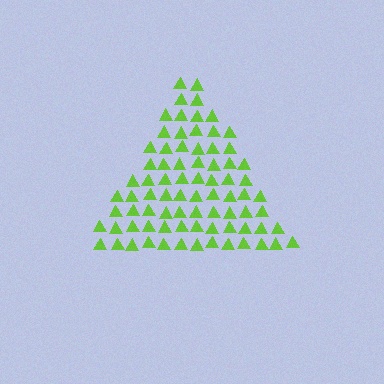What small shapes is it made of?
It is made of small triangles.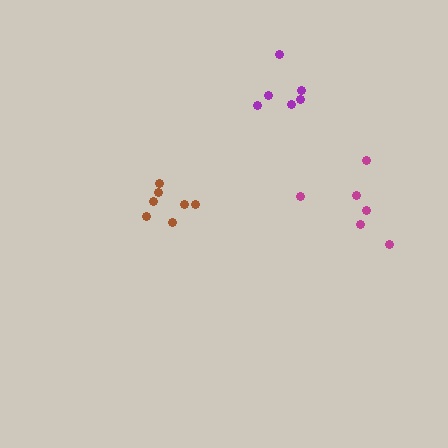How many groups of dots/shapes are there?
There are 3 groups.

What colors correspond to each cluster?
The clusters are colored: purple, brown, magenta.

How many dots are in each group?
Group 1: 6 dots, Group 2: 7 dots, Group 3: 6 dots (19 total).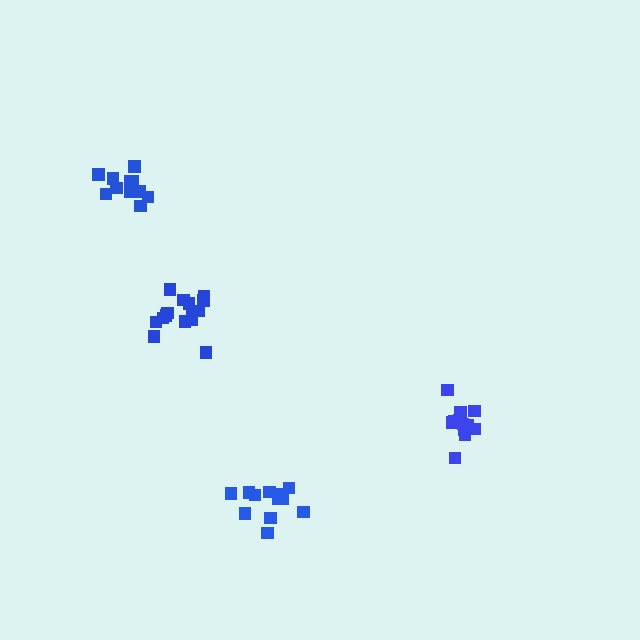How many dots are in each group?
Group 1: 13 dots, Group 2: 15 dots, Group 3: 12 dots, Group 4: 12 dots (52 total).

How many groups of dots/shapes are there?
There are 4 groups.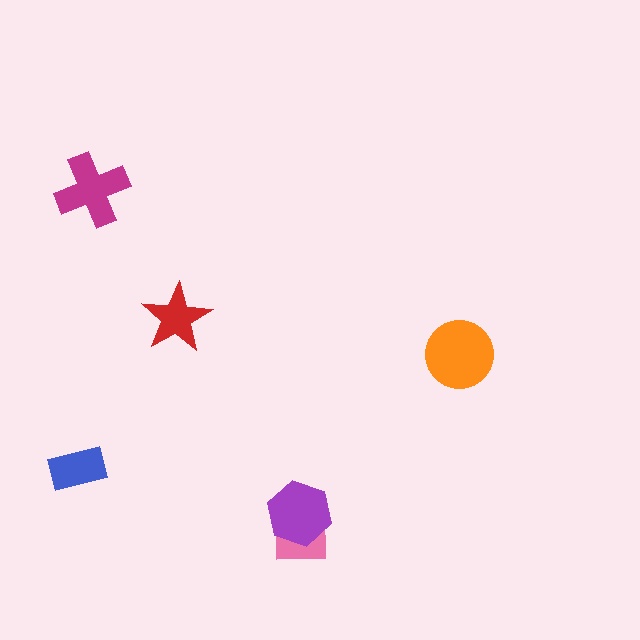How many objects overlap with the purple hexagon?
1 object overlaps with the purple hexagon.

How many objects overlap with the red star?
0 objects overlap with the red star.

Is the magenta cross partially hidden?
No, no other shape covers it.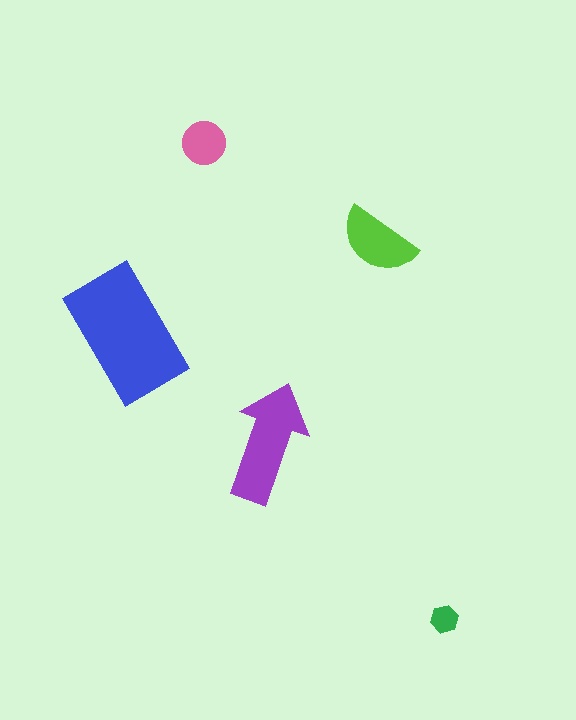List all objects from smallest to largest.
The green hexagon, the pink circle, the lime semicircle, the purple arrow, the blue rectangle.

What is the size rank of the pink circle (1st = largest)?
4th.